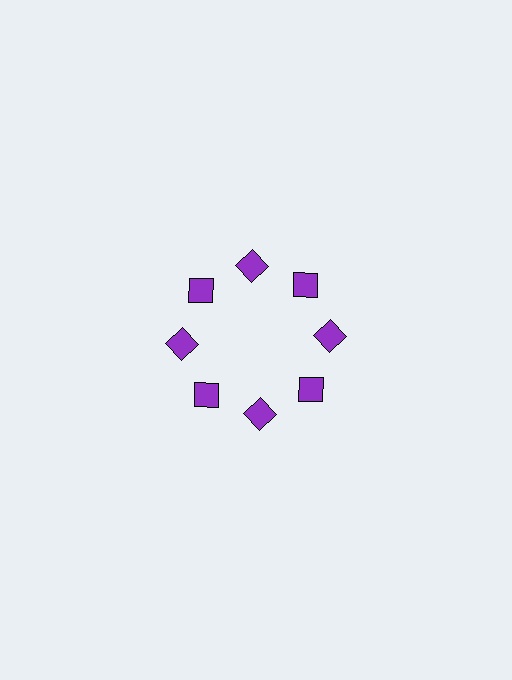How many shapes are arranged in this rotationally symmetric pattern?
There are 8 shapes, arranged in 8 groups of 1.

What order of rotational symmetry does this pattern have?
This pattern has 8-fold rotational symmetry.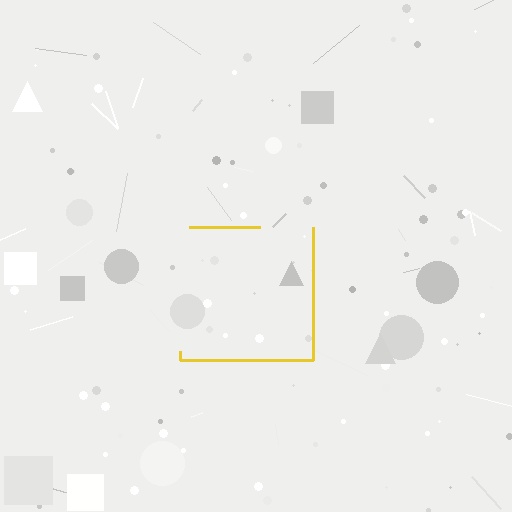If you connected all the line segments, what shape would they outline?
They would outline a square.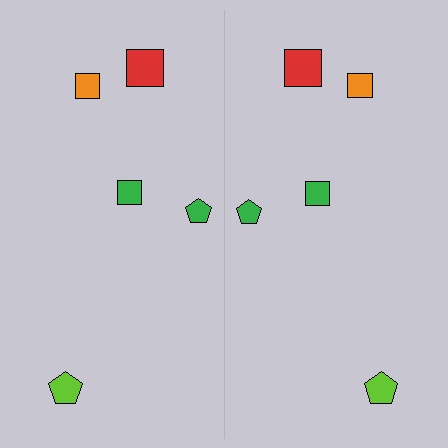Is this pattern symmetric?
Yes, this pattern has bilateral (reflection) symmetry.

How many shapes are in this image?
There are 10 shapes in this image.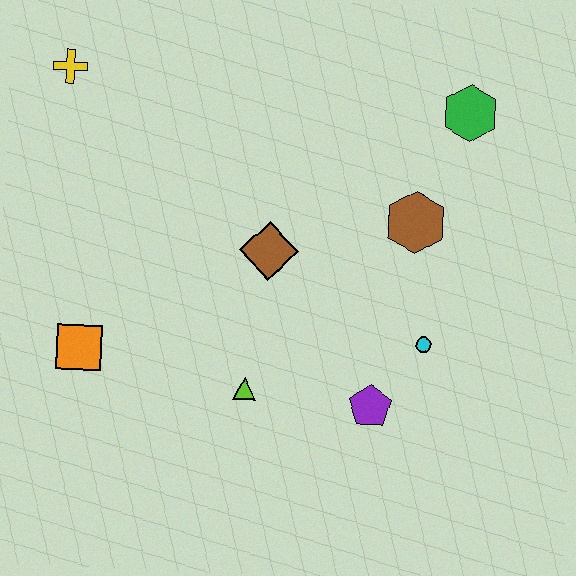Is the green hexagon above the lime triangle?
Yes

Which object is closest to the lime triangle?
The purple pentagon is closest to the lime triangle.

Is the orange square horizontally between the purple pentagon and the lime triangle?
No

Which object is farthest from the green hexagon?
The orange square is farthest from the green hexagon.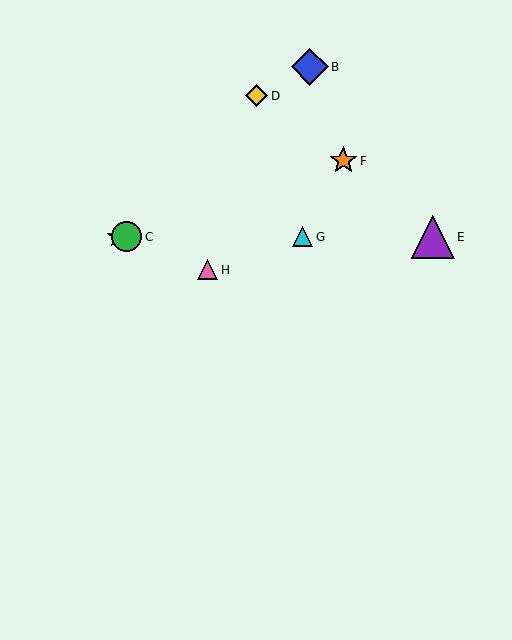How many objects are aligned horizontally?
4 objects (A, C, E, G) are aligned horizontally.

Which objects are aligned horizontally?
Objects A, C, E, G are aligned horizontally.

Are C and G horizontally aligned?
Yes, both are at y≈237.